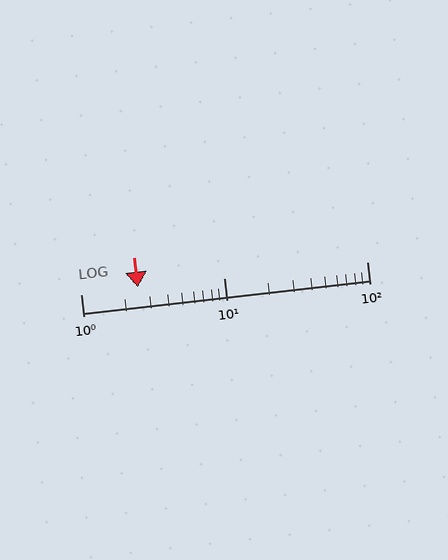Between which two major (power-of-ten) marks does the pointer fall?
The pointer is between 1 and 10.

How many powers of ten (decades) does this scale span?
The scale spans 2 decades, from 1 to 100.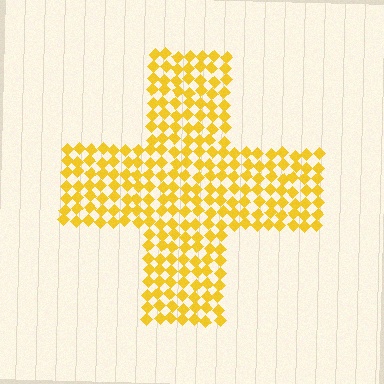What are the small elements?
The small elements are diamonds.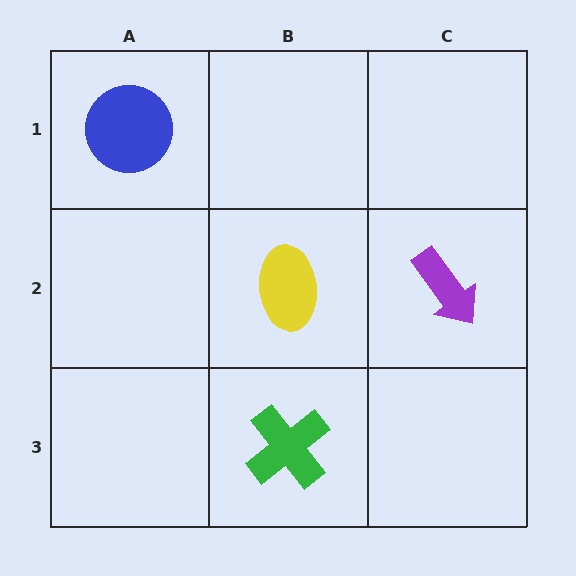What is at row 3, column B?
A green cross.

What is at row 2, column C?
A purple arrow.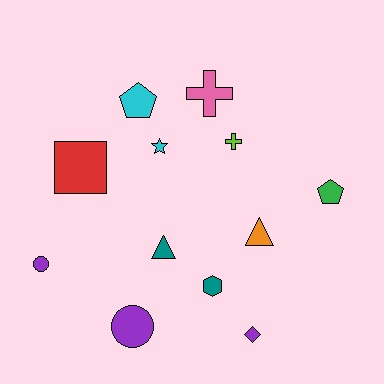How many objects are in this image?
There are 12 objects.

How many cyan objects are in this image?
There are 2 cyan objects.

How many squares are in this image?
There is 1 square.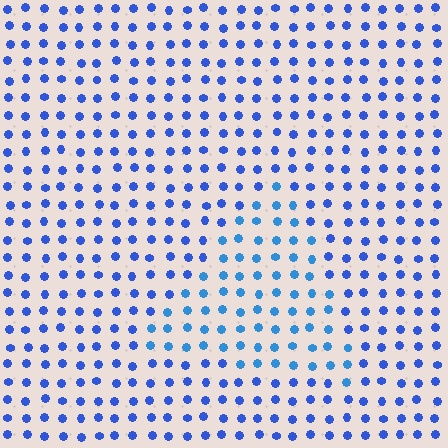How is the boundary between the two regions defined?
The boundary is defined purely by a slight shift in hue (about 20 degrees). Spacing, size, and orientation are identical on both sides.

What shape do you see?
I see a triangle.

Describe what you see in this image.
The image is filled with small blue elements in a uniform arrangement. A triangle-shaped region is visible where the elements are tinted to a slightly different hue, forming a subtle color boundary.